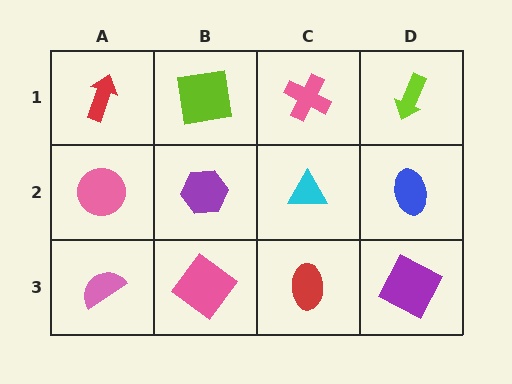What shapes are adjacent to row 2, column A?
A red arrow (row 1, column A), a pink semicircle (row 3, column A), a purple hexagon (row 2, column B).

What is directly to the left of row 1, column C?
A lime square.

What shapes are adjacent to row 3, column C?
A cyan triangle (row 2, column C), a pink diamond (row 3, column B), a purple square (row 3, column D).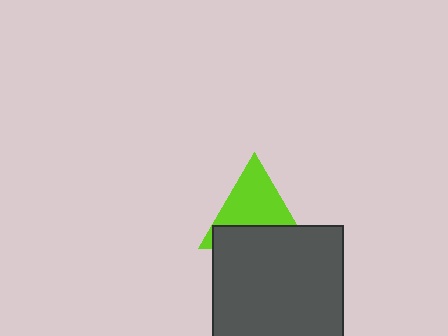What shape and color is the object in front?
The object in front is a dark gray square.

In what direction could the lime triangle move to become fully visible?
The lime triangle could move up. That would shift it out from behind the dark gray square entirely.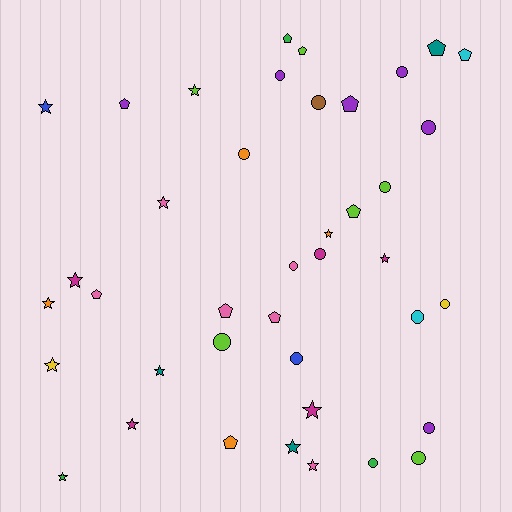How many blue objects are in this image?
There are 2 blue objects.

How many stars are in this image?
There are 14 stars.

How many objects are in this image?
There are 40 objects.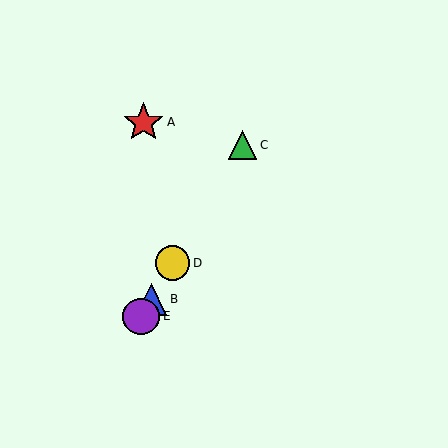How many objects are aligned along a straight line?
4 objects (B, C, D, E) are aligned along a straight line.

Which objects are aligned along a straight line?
Objects B, C, D, E are aligned along a straight line.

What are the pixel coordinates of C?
Object C is at (242, 145).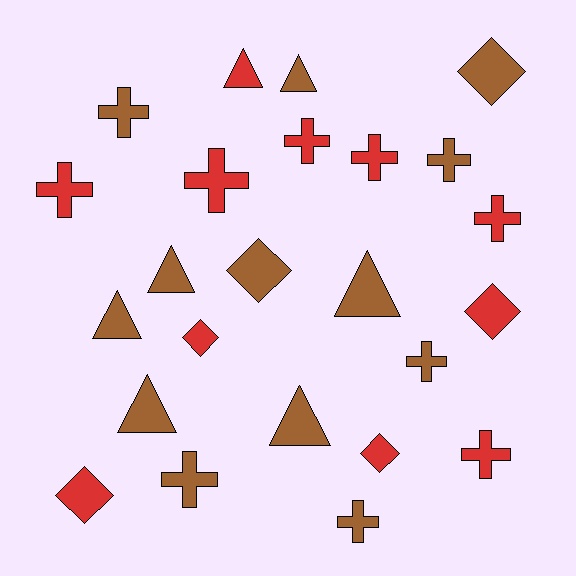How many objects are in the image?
There are 24 objects.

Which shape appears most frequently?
Cross, with 11 objects.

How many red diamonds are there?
There are 4 red diamonds.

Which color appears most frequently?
Brown, with 13 objects.